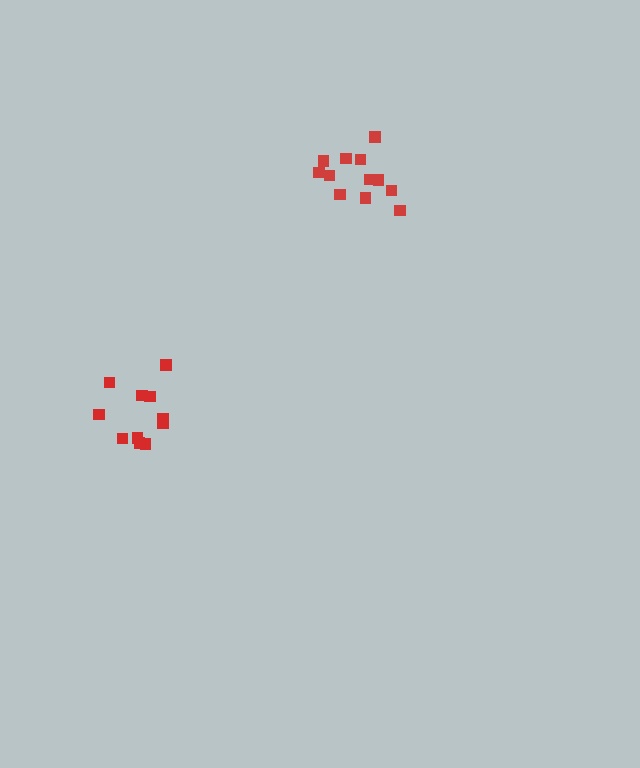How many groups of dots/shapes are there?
There are 2 groups.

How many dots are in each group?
Group 1: 12 dots, Group 2: 11 dots (23 total).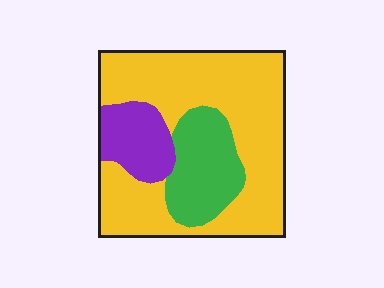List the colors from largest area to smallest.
From largest to smallest: yellow, green, purple.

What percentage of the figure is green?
Green takes up less than a quarter of the figure.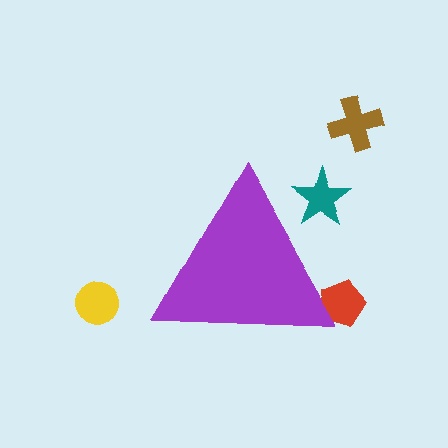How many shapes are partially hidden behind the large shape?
2 shapes are partially hidden.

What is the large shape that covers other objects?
A purple triangle.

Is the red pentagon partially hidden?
Yes, the red pentagon is partially hidden behind the purple triangle.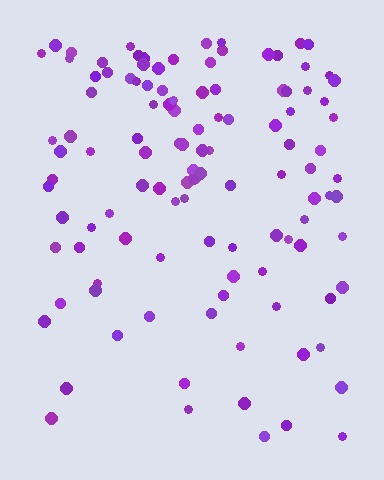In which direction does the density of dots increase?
From bottom to top, with the top side densest.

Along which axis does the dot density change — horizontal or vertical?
Vertical.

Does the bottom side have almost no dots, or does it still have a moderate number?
Still a moderate number, just noticeably fewer than the top.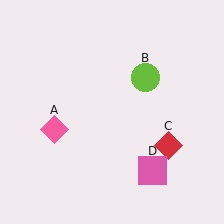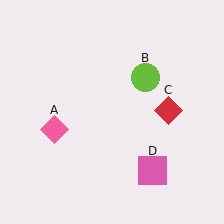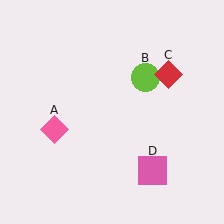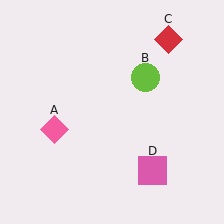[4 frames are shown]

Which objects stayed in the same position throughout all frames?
Pink diamond (object A) and lime circle (object B) and pink square (object D) remained stationary.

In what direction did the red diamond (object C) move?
The red diamond (object C) moved up.